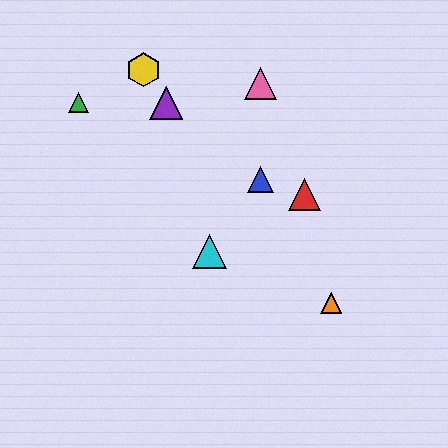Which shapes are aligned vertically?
The blue triangle, the pink triangle are aligned vertically.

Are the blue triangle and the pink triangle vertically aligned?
Yes, both are at x≈261.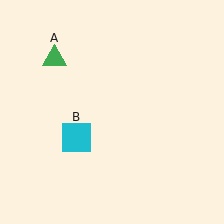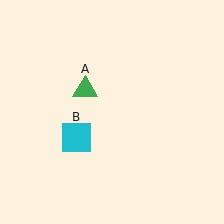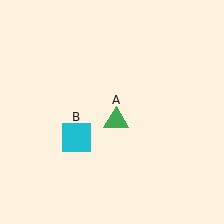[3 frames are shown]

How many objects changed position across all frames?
1 object changed position: green triangle (object A).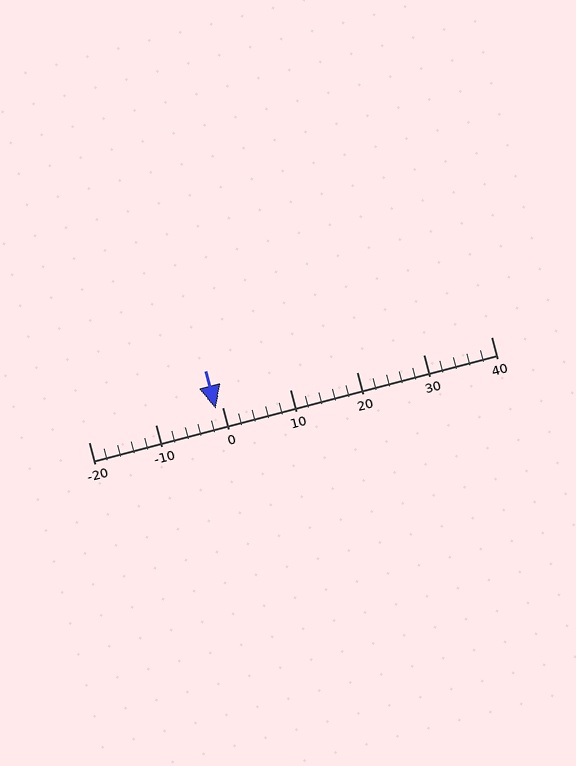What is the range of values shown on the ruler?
The ruler shows values from -20 to 40.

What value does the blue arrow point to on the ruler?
The blue arrow points to approximately -1.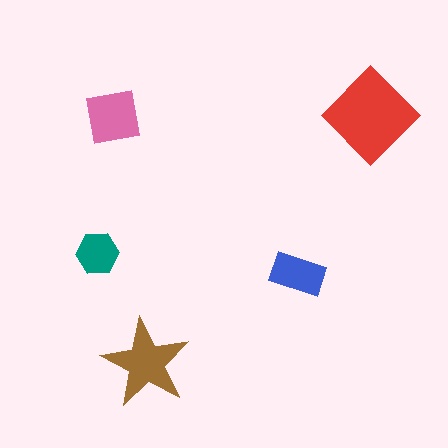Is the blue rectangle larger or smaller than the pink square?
Smaller.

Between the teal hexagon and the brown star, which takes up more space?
The brown star.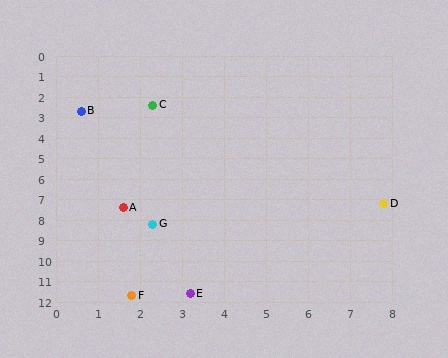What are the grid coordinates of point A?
Point A is at approximately (1.6, 7.4).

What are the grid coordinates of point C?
Point C is at approximately (2.3, 2.4).